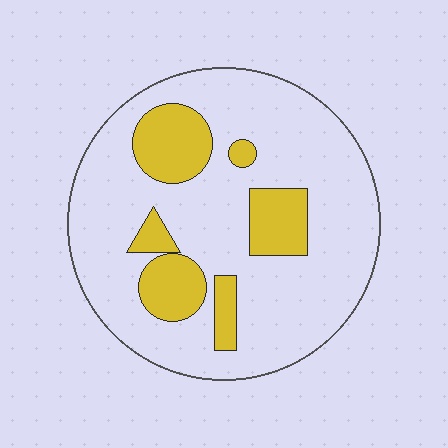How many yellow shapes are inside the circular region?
6.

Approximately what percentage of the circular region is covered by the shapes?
Approximately 20%.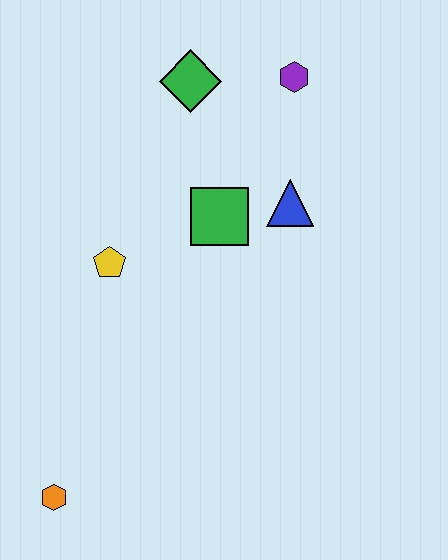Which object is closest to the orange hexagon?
The yellow pentagon is closest to the orange hexagon.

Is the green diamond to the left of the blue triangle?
Yes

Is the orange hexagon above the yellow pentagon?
No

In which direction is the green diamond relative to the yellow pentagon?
The green diamond is above the yellow pentagon.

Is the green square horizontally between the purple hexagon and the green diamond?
Yes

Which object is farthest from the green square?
The orange hexagon is farthest from the green square.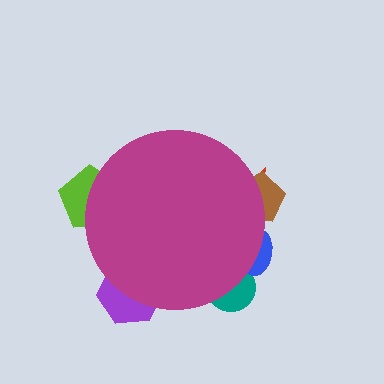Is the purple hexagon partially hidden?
Yes, the purple hexagon is partially hidden behind the magenta circle.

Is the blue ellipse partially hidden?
Yes, the blue ellipse is partially hidden behind the magenta circle.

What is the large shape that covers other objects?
A magenta circle.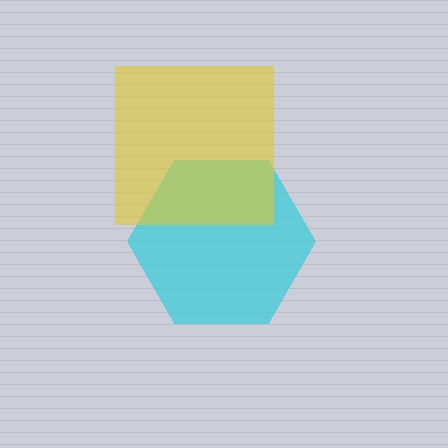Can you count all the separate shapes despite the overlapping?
Yes, there are 2 separate shapes.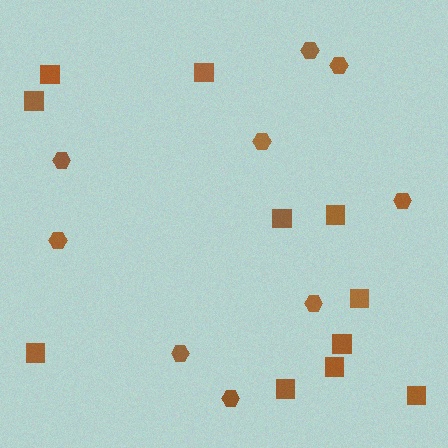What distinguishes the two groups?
There are 2 groups: one group of hexagons (9) and one group of squares (11).